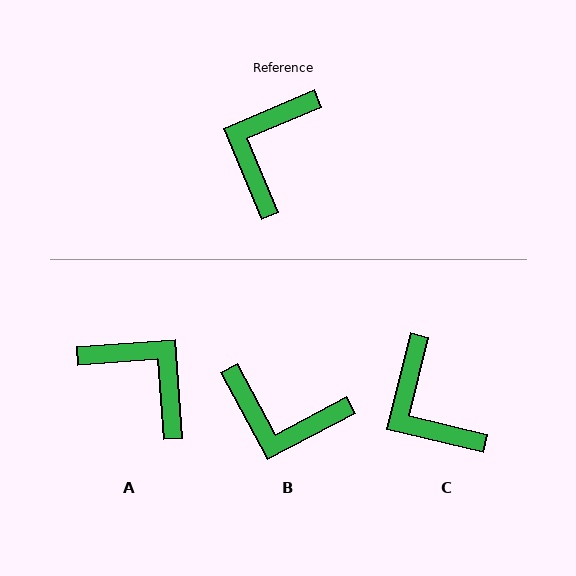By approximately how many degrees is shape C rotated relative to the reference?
Approximately 54 degrees counter-clockwise.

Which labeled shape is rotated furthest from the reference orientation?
A, about 109 degrees away.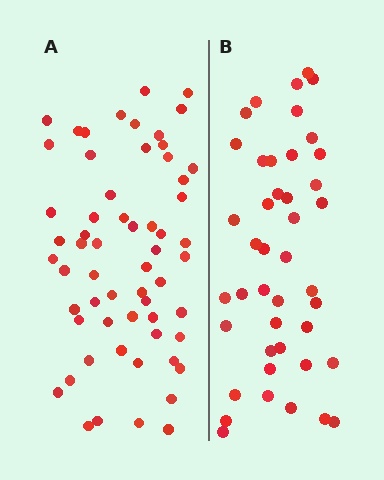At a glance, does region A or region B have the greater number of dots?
Region A (the left region) has more dots.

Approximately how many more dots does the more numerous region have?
Region A has approximately 15 more dots than region B.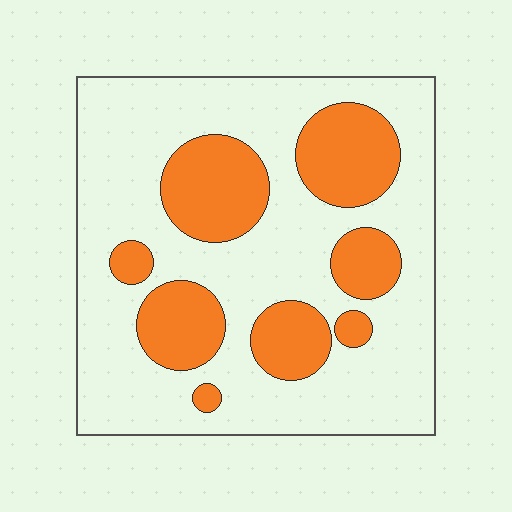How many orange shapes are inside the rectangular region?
8.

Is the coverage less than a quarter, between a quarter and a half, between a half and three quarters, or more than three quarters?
Between a quarter and a half.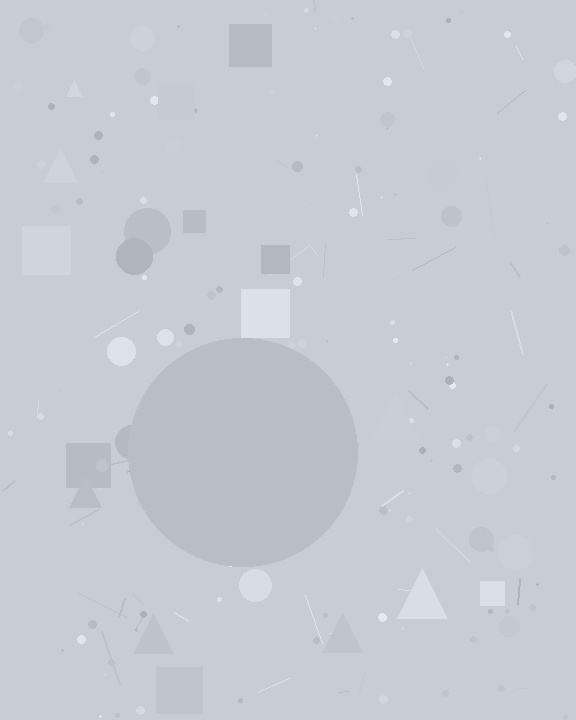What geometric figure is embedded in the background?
A circle is embedded in the background.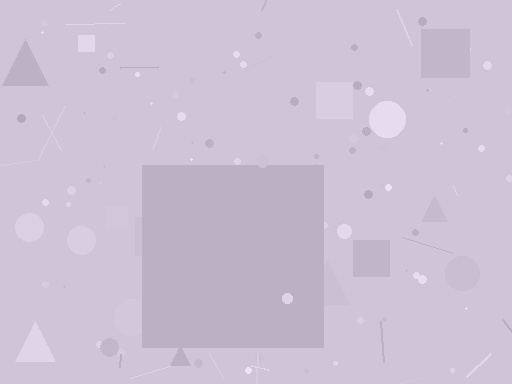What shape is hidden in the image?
A square is hidden in the image.